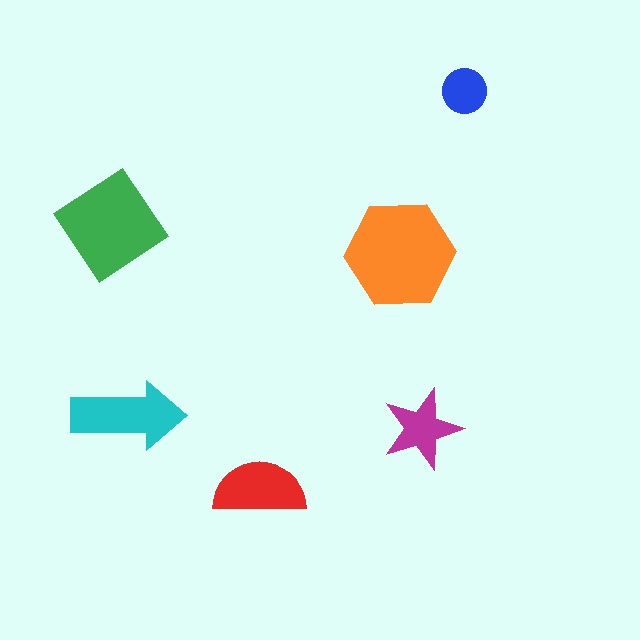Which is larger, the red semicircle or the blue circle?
The red semicircle.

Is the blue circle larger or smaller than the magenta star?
Smaller.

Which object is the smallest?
The blue circle.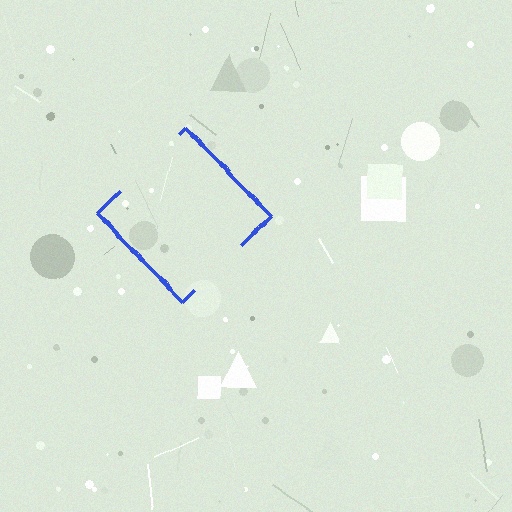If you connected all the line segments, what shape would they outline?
They would outline a diamond.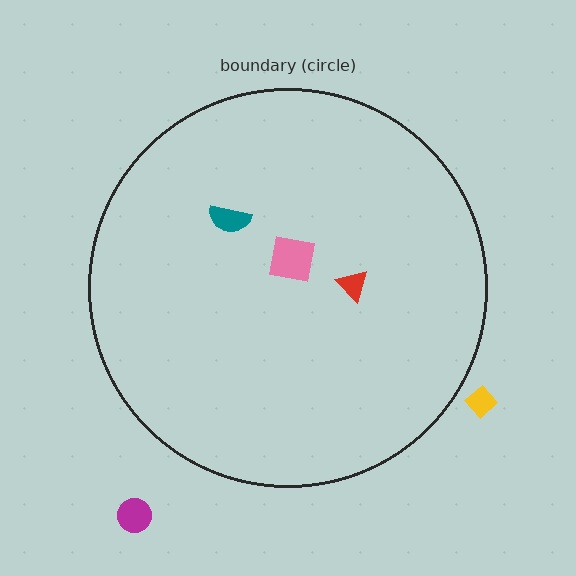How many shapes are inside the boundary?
3 inside, 2 outside.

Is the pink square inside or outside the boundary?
Inside.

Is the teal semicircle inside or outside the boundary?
Inside.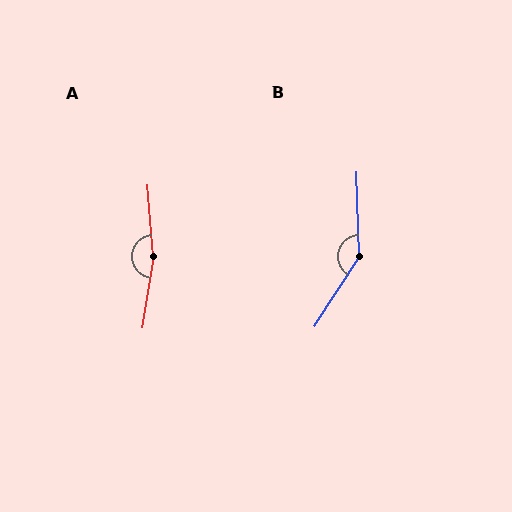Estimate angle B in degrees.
Approximately 146 degrees.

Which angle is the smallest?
B, at approximately 146 degrees.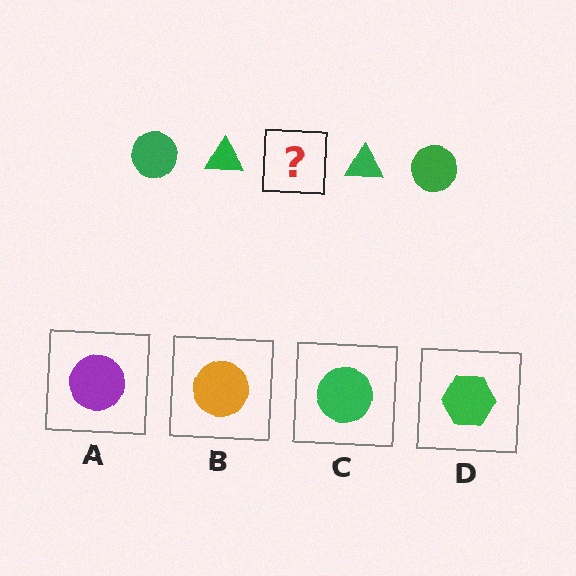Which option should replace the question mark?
Option C.